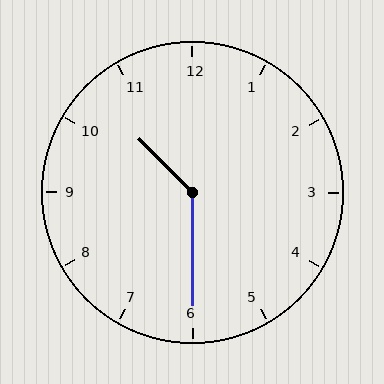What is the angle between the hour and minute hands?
Approximately 135 degrees.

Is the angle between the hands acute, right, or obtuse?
It is obtuse.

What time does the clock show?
10:30.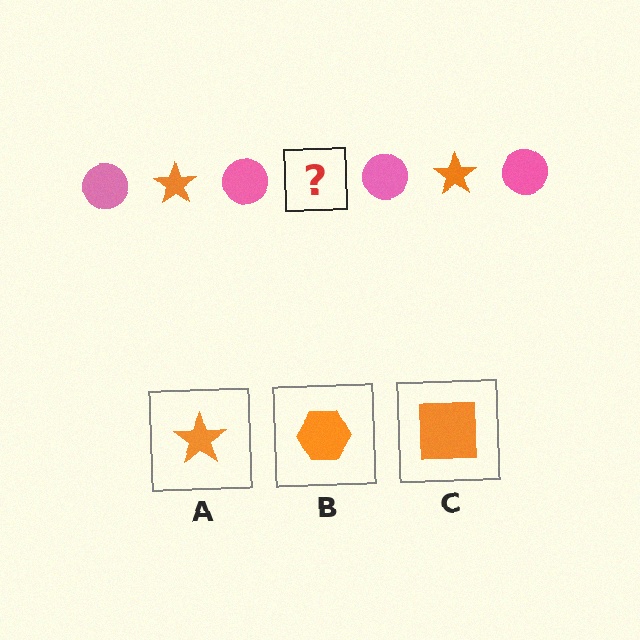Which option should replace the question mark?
Option A.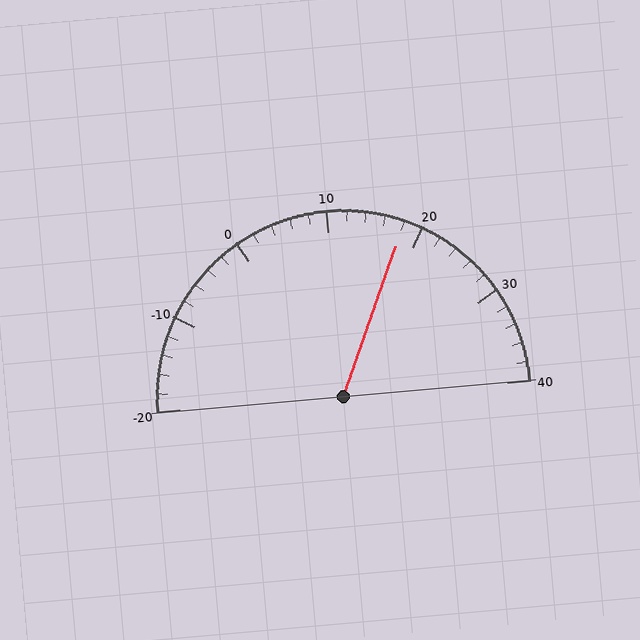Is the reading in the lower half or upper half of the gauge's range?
The reading is in the upper half of the range (-20 to 40).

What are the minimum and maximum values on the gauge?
The gauge ranges from -20 to 40.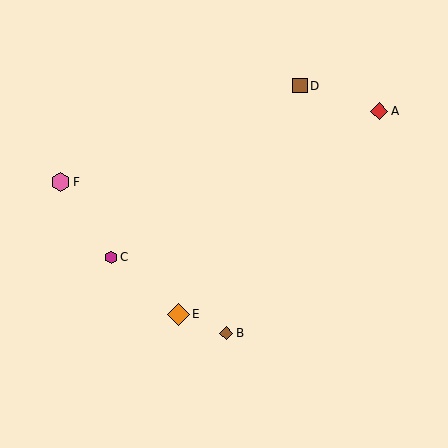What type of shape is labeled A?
Shape A is a red diamond.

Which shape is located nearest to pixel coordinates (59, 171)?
The pink hexagon (labeled F) at (60, 182) is nearest to that location.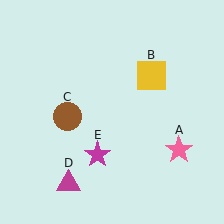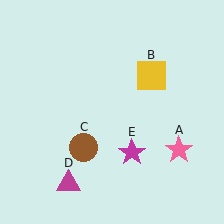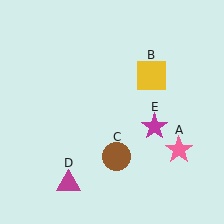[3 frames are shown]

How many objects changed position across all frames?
2 objects changed position: brown circle (object C), magenta star (object E).